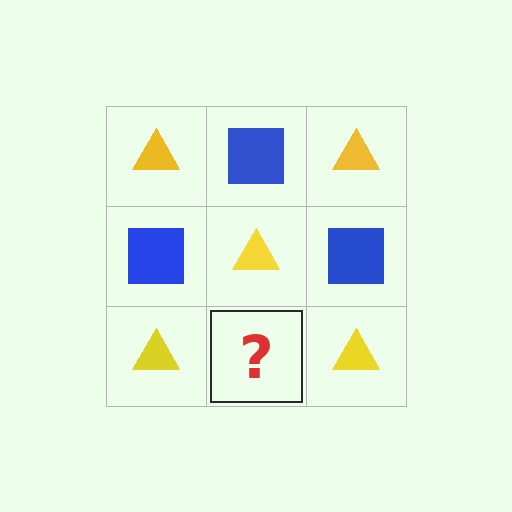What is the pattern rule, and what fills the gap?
The rule is that it alternates yellow triangle and blue square in a checkerboard pattern. The gap should be filled with a blue square.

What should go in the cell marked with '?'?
The missing cell should contain a blue square.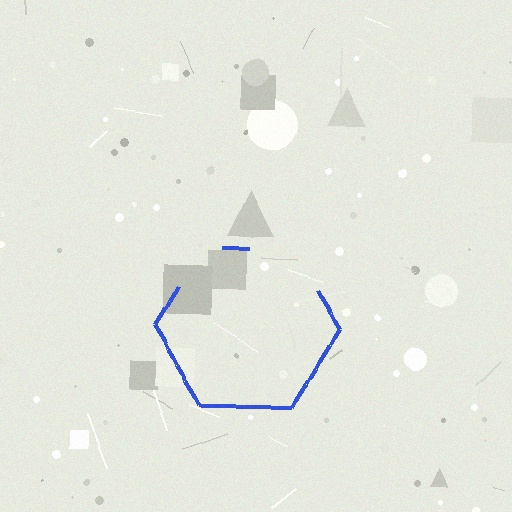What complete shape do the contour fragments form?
The contour fragments form a hexagon.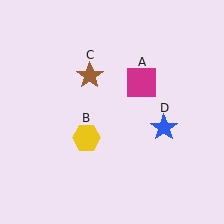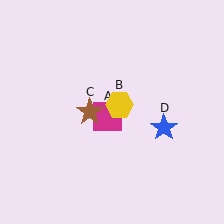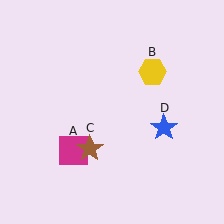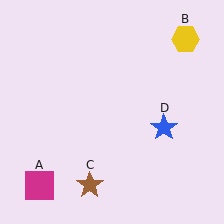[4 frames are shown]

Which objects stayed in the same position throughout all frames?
Blue star (object D) remained stationary.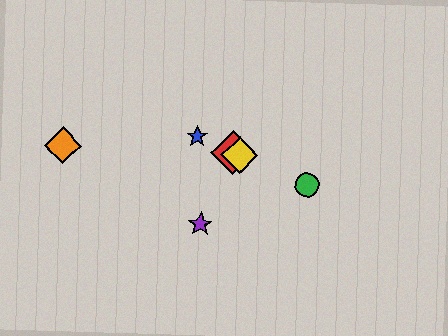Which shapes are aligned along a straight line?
The red diamond, the blue star, the green circle, the yellow diamond are aligned along a straight line.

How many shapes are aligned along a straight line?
4 shapes (the red diamond, the blue star, the green circle, the yellow diamond) are aligned along a straight line.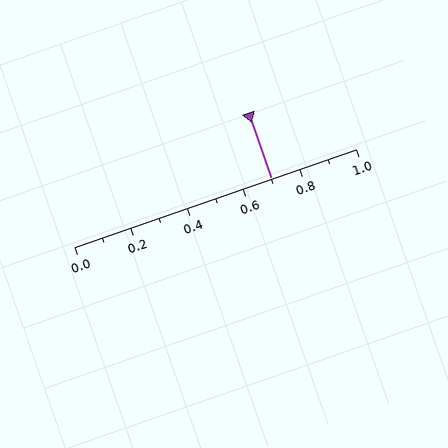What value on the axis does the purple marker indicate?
The marker indicates approximately 0.7.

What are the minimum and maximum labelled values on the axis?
The axis runs from 0.0 to 1.0.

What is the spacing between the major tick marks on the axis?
The major ticks are spaced 0.2 apart.